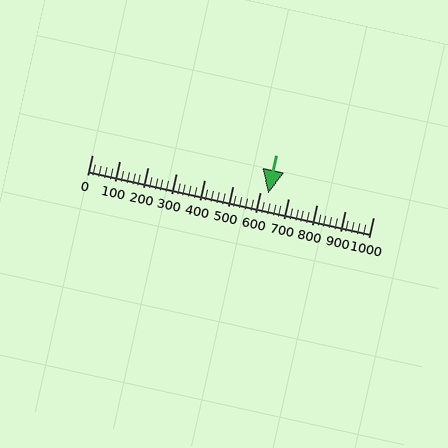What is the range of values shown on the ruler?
The ruler shows values from 0 to 1000.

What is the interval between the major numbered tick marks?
The major tick marks are spaced 100 units apart.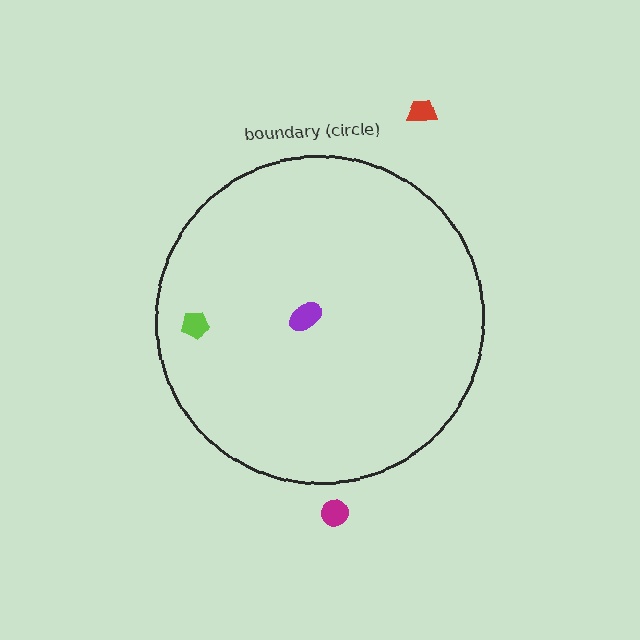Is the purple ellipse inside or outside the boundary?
Inside.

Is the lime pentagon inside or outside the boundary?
Inside.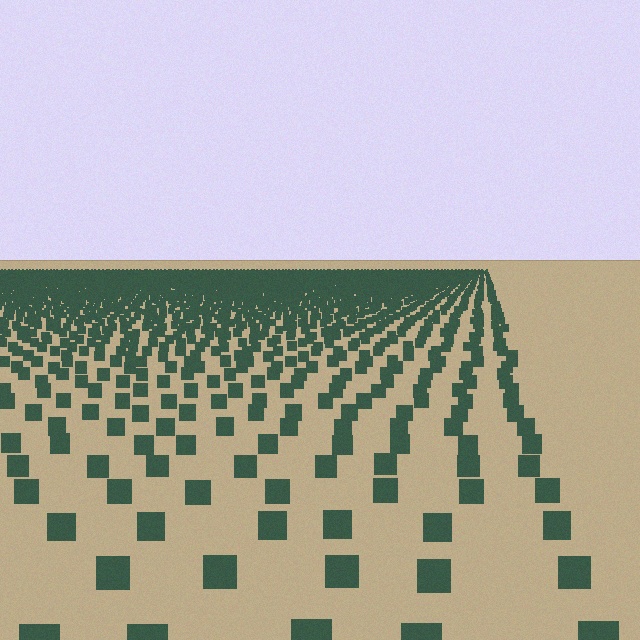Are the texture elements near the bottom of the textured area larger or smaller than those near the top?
Larger. Near the bottom, elements are closer to the viewer and appear at a bigger on-screen size.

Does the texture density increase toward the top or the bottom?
Density increases toward the top.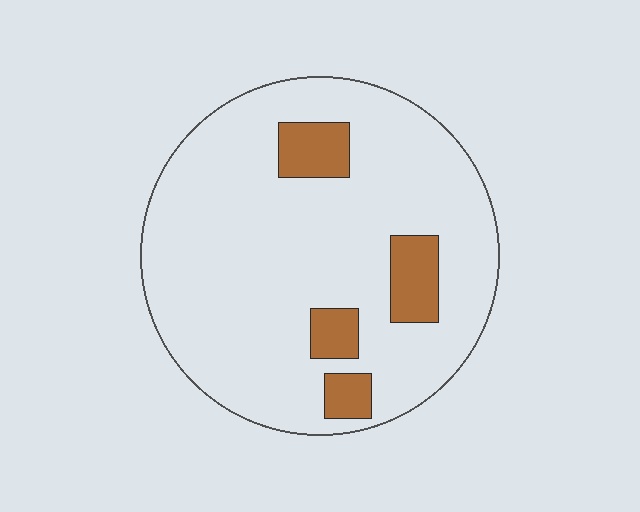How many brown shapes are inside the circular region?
4.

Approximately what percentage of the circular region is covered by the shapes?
Approximately 15%.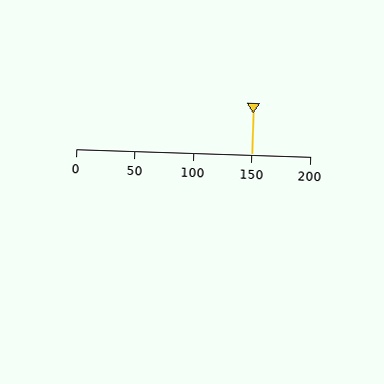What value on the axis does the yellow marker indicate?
The marker indicates approximately 150.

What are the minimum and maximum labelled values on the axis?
The axis runs from 0 to 200.